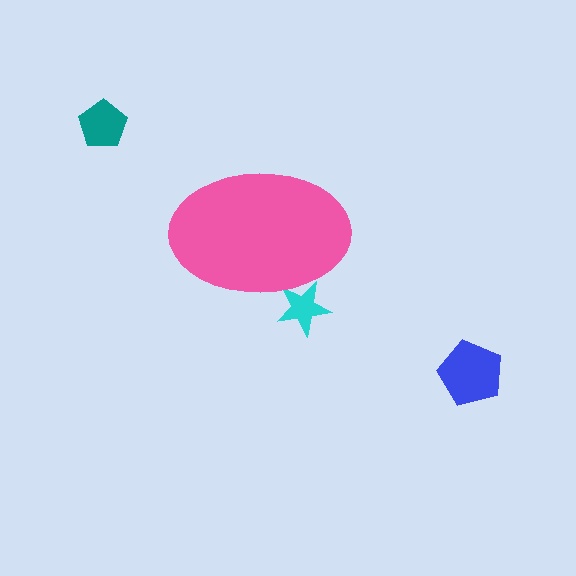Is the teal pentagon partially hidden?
No, the teal pentagon is fully visible.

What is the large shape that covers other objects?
A pink ellipse.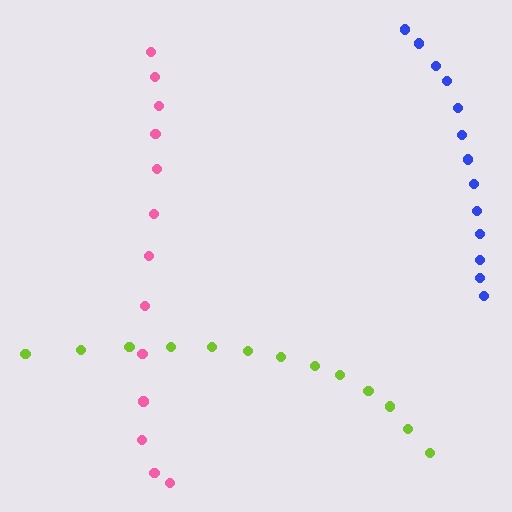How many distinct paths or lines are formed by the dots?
There are 3 distinct paths.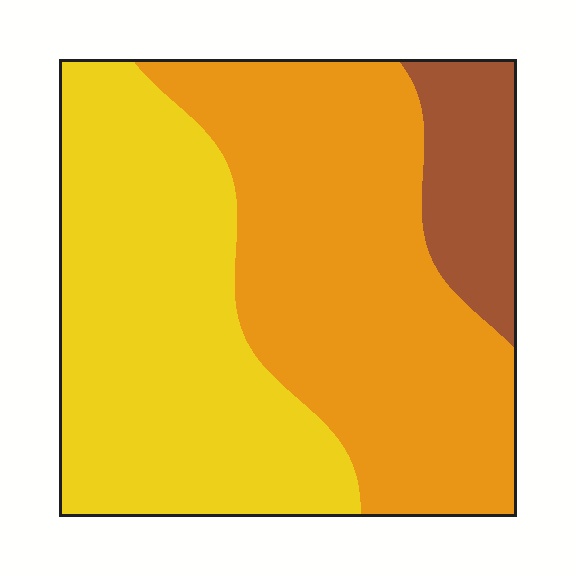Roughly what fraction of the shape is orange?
Orange covers 46% of the shape.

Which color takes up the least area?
Brown, at roughly 10%.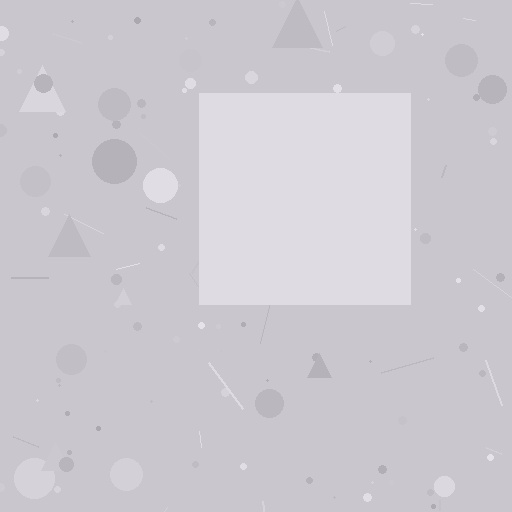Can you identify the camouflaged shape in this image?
The camouflaged shape is a square.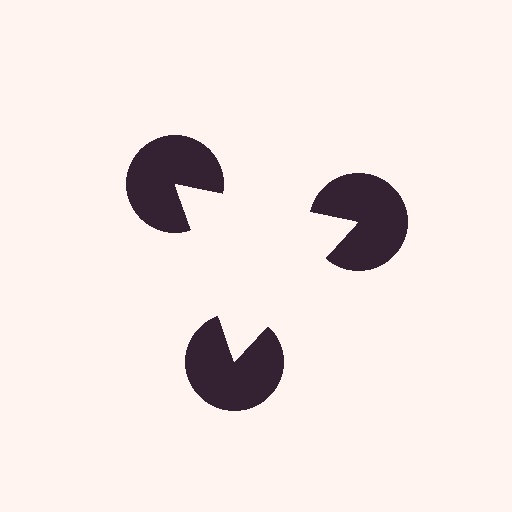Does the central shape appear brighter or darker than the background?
It typically appears slightly brighter than the background, even though no actual brightness change is drawn.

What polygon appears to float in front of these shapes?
An illusory triangle — its edges are inferred from the aligned wedge cuts in the pac-man discs, not physically drawn.